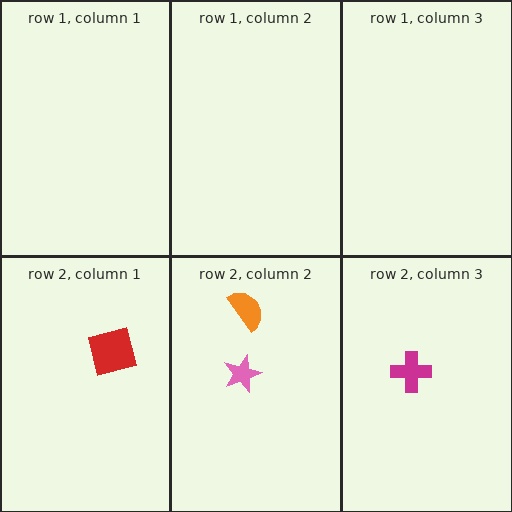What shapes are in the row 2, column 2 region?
The pink star, the orange semicircle.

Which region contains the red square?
The row 2, column 1 region.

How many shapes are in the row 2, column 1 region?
1.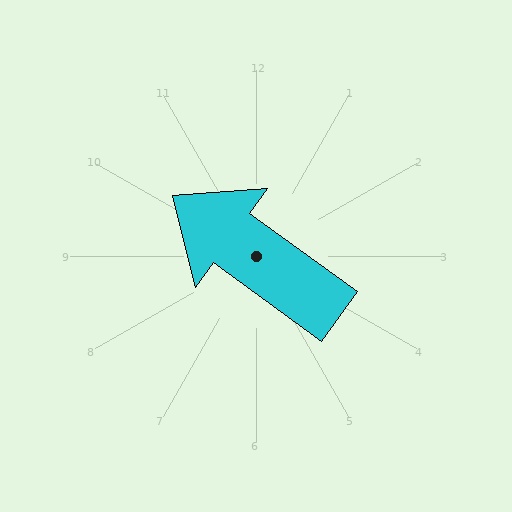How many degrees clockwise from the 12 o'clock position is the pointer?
Approximately 306 degrees.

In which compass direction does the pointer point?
Northwest.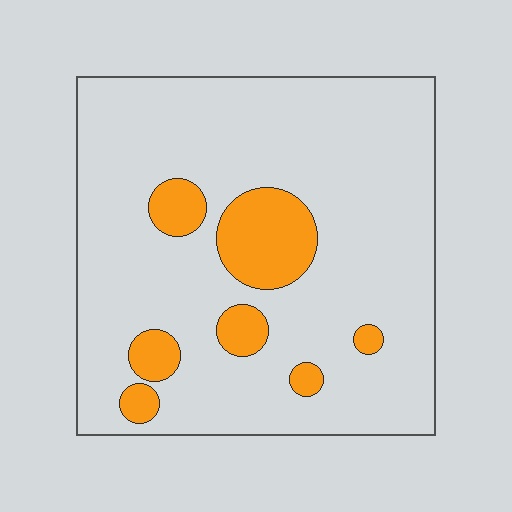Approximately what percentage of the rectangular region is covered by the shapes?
Approximately 15%.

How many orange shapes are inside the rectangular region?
7.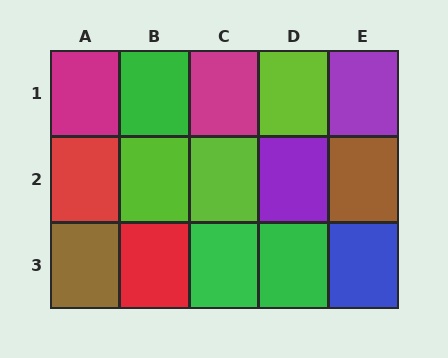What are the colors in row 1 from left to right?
Magenta, green, magenta, lime, purple.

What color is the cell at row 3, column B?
Red.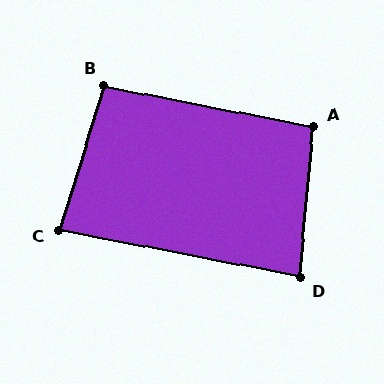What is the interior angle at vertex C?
Approximately 84 degrees (acute).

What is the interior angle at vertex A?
Approximately 96 degrees (obtuse).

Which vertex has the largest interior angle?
B, at approximately 96 degrees.